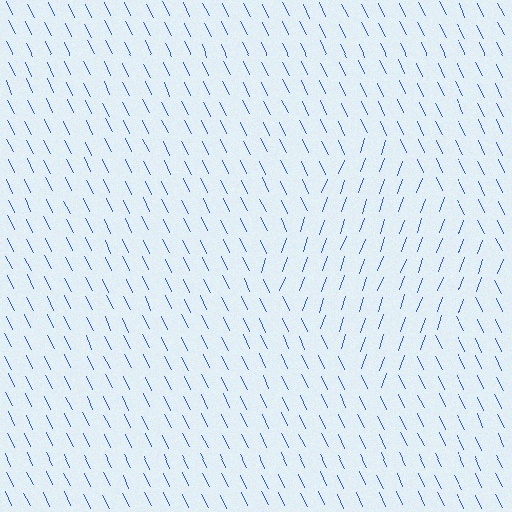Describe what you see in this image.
The image is filled with small blue line segments. A diamond region in the image has lines oriented differently from the surrounding lines, creating a visible texture boundary.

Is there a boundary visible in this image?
Yes, there is a texture boundary formed by a change in line orientation.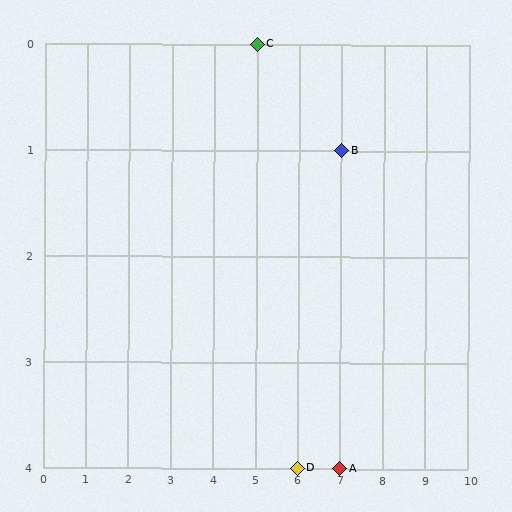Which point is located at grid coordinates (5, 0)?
Point C is at (5, 0).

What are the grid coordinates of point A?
Point A is at grid coordinates (7, 4).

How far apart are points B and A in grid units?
Points B and A are 3 rows apart.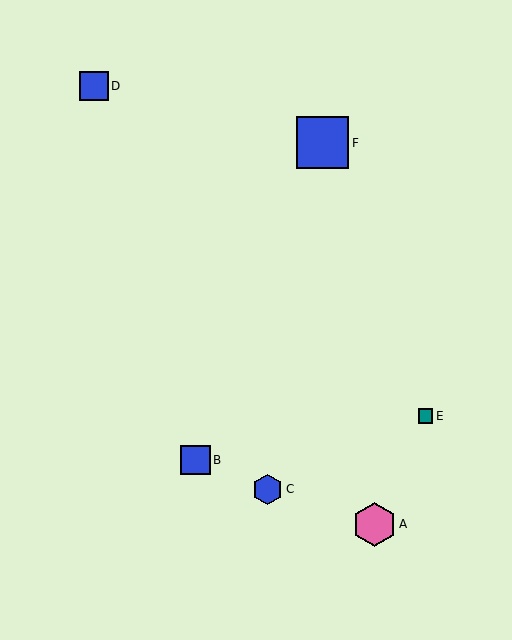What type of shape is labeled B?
Shape B is a blue square.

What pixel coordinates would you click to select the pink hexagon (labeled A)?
Click at (374, 524) to select the pink hexagon A.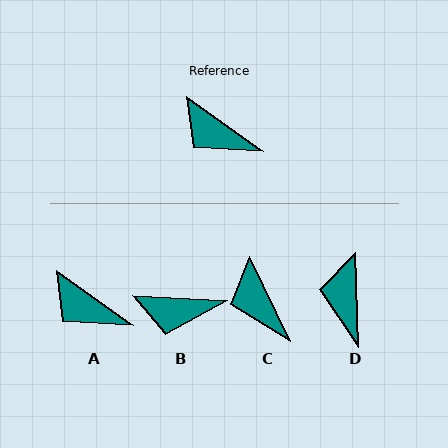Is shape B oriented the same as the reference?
No, it is off by about 33 degrees.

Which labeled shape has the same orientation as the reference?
A.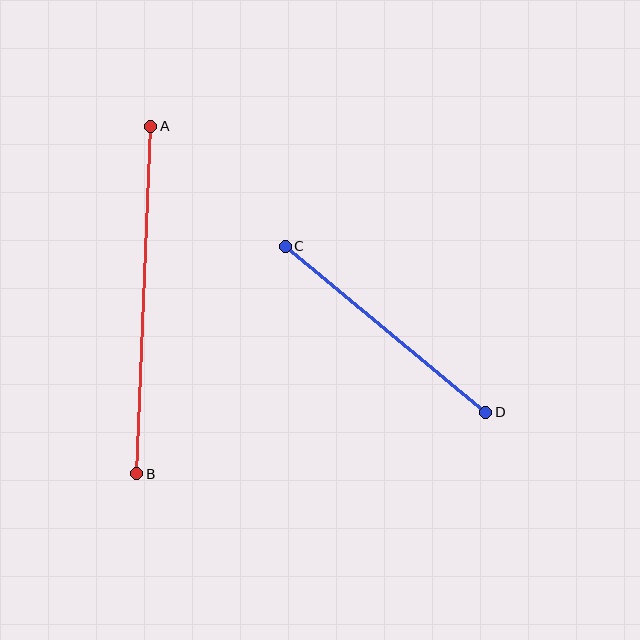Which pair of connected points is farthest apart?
Points A and B are farthest apart.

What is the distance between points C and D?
The distance is approximately 260 pixels.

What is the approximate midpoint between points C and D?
The midpoint is at approximately (386, 329) pixels.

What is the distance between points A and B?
The distance is approximately 348 pixels.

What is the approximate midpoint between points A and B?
The midpoint is at approximately (144, 300) pixels.